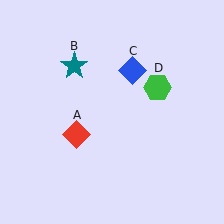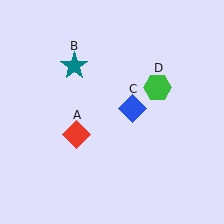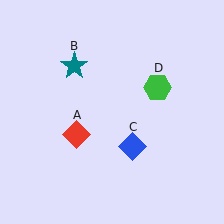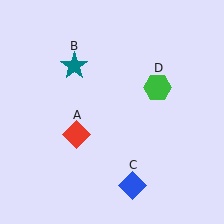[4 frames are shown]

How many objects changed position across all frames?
1 object changed position: blue diamond (object C).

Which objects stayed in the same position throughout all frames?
Red diamond (object A) and teal star (object B) and green hexagon (object D) remained stationary.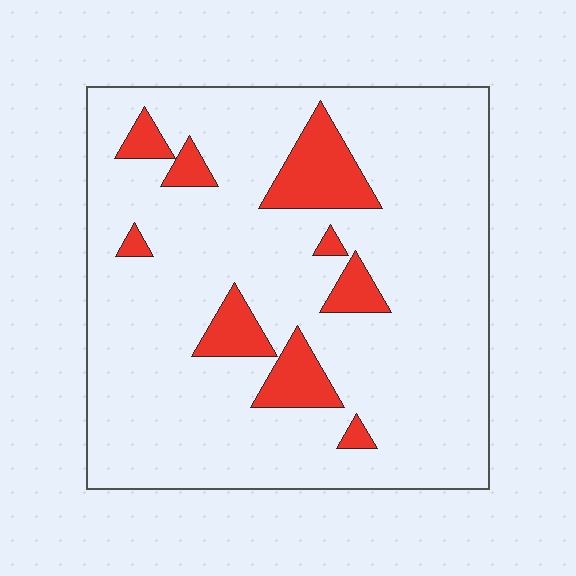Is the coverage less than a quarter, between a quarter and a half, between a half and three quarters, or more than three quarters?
Less than a quarter.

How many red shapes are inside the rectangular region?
9.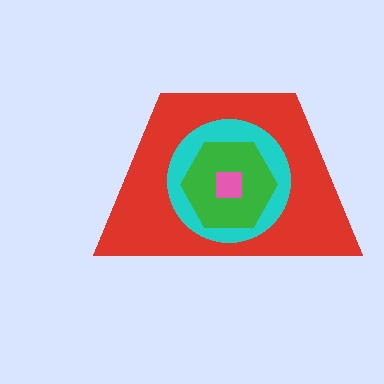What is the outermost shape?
The red trapezoid.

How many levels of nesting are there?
4.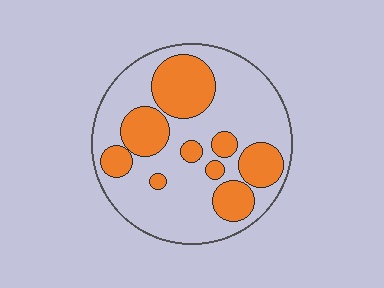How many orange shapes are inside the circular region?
9.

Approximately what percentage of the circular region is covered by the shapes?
Approximately 35%.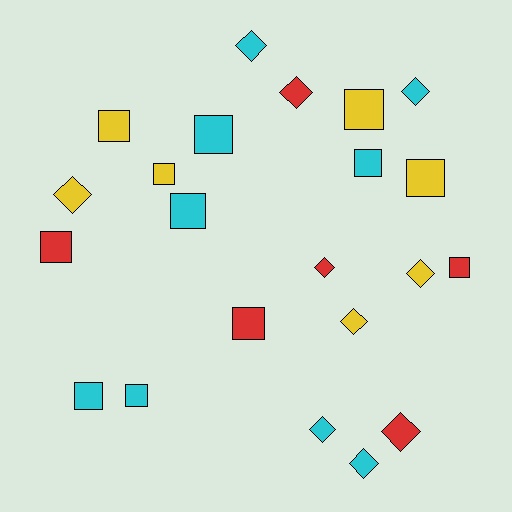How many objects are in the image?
There are 22 objects.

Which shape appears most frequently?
Square, with 12 objects.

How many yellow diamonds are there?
There are 3 yellow diamonds.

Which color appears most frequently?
Cyan, with 9 objects.